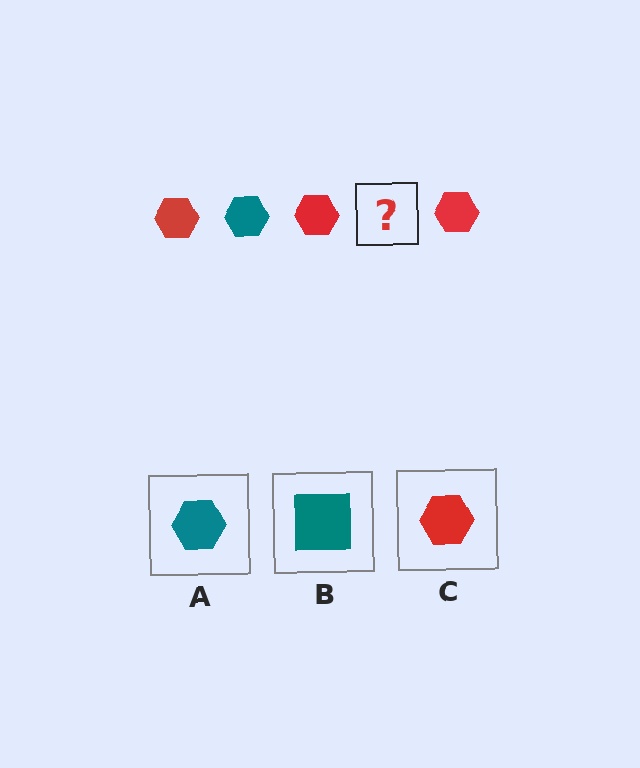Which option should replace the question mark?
Option A.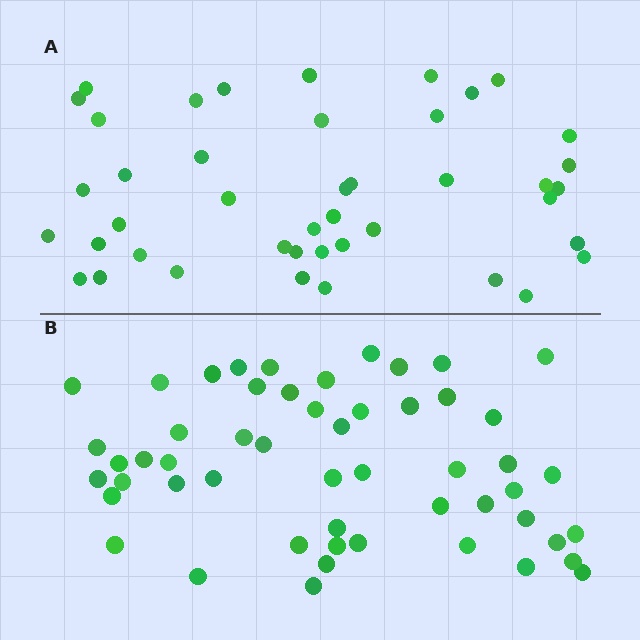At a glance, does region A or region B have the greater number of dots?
Region B (the bottom region) has more dots.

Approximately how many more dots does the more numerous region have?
Region B has roughly 10 or so more dots than region A.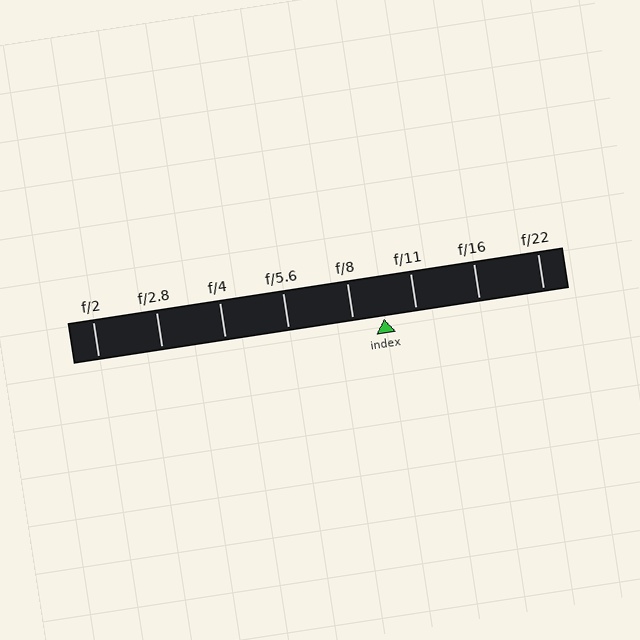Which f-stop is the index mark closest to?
The index mark is closest to f/8.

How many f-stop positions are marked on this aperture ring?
There are 8 f-stop positions marked.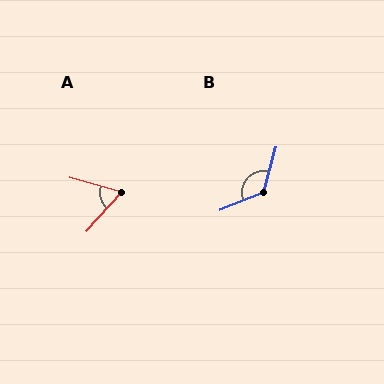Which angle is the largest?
B, at approximately 127 degrees.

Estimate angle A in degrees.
Approximately 64 degrees.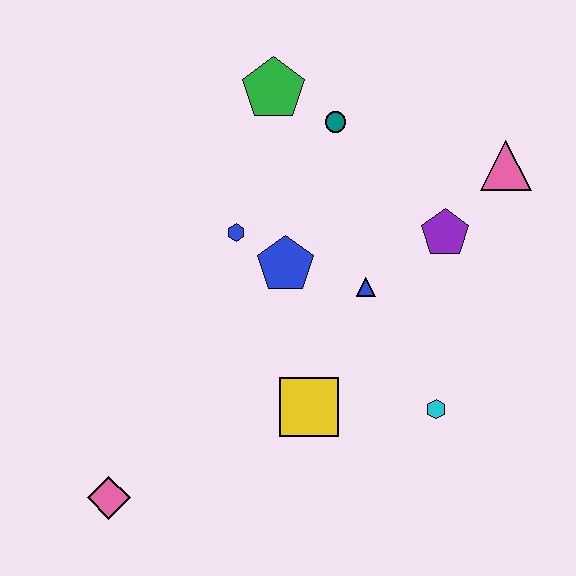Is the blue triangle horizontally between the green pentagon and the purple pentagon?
Yes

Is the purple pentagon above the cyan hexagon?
Yes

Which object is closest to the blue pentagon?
The blue hexagon is closest to the blue pentagon.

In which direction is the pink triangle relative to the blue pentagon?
The pink triangle is to the right of the blue pentagon.